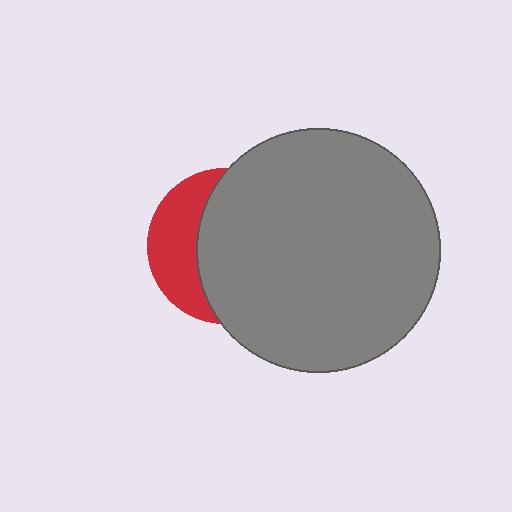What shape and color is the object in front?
The object in front is a gray circle.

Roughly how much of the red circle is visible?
A small part of it is visible (roughly 34%).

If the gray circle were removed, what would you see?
You would see the complete red circle.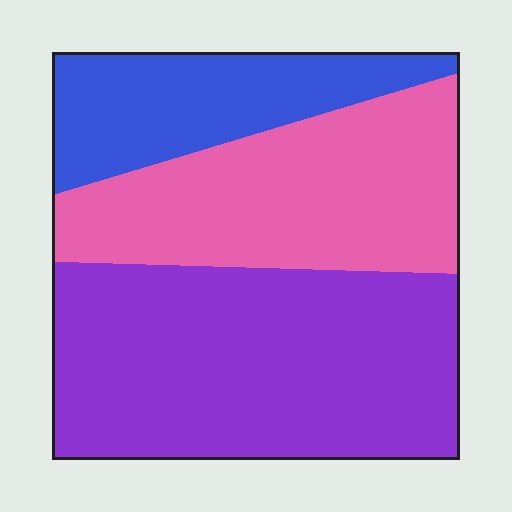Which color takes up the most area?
Purple, at roughly 45%.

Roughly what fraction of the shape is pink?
Pink covers around 35% of the shape.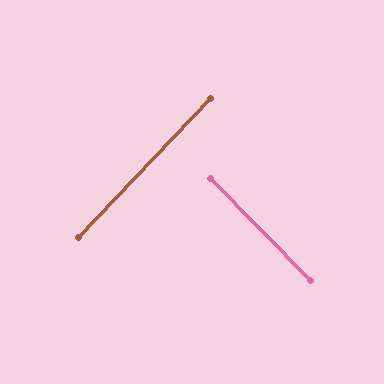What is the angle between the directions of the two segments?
Approximately 88 degrees.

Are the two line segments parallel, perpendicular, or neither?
Perpendicular — they meet at approximately 88°.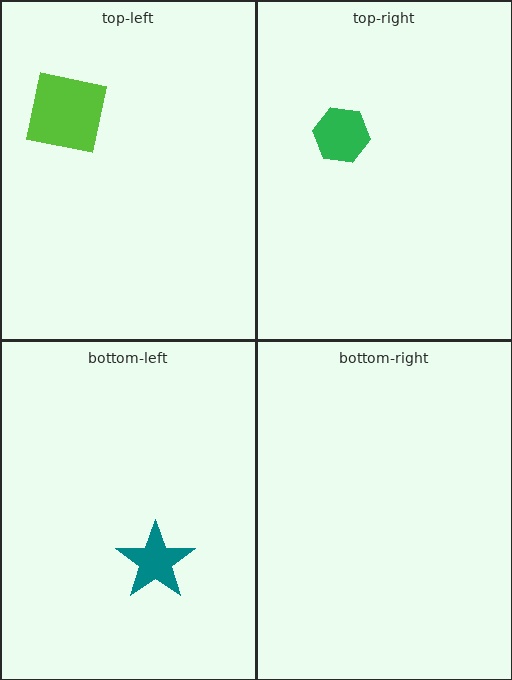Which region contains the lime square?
The top-left region.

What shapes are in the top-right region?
The green hexagon.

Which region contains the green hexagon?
The top-right region.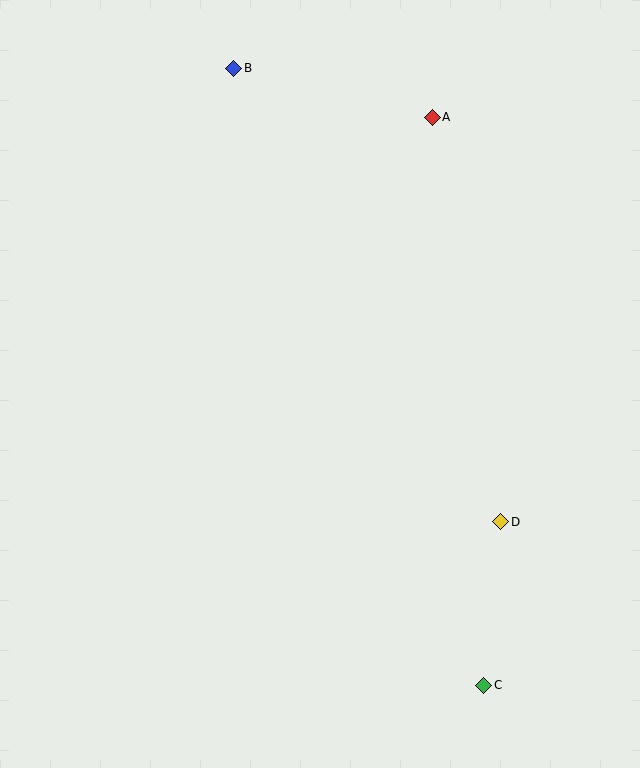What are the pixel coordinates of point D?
Point D is at (501, 522).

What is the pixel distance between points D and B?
The distance between D and B is 526 pixels.